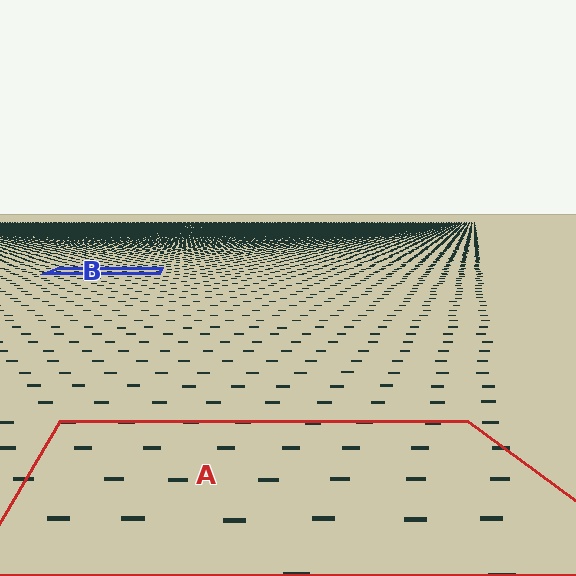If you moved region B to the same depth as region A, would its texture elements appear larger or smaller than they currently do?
They would appear larger. At a closer depth, the same texture elements are projected at a bigger on-screen size.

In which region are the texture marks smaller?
The texture marks are smaller in region B, because it is farther away.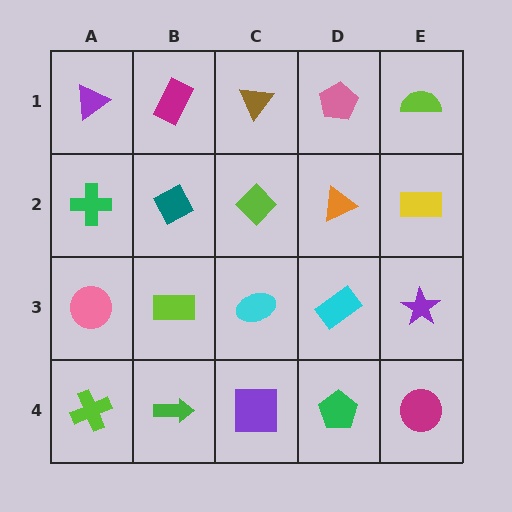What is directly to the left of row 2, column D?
A lime diamond.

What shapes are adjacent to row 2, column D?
A pink pentagon (row 1, column D), a cyan rectangle (row 3, column D), a lime diamond (row 2, column C), a yellow rectangle (row 2, column E).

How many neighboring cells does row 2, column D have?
4.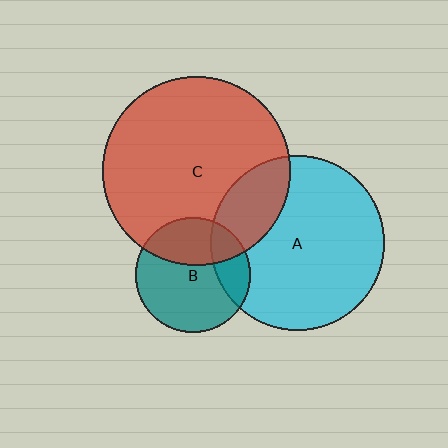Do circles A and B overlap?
Yes.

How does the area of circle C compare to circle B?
Approximately 2.7 times.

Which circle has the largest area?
Circle C (red).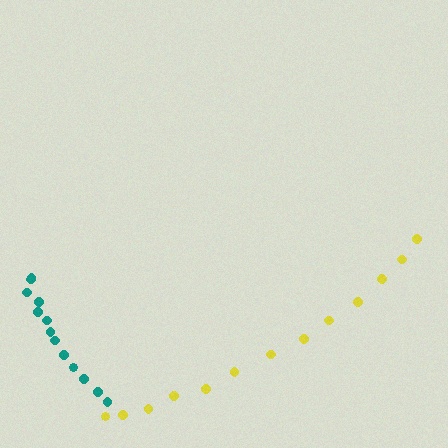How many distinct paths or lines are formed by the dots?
There are 2 distinct paths.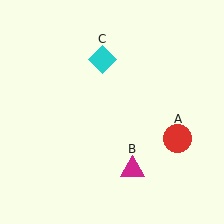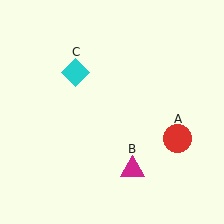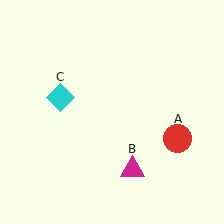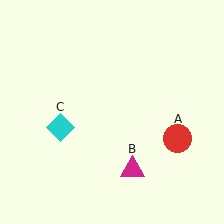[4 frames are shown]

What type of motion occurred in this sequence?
The cyan diamond (object C) rotated counterclockwise around the center of the scene.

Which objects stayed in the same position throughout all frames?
Red circle (object A) and magenta triangle (object B) remained stationary.